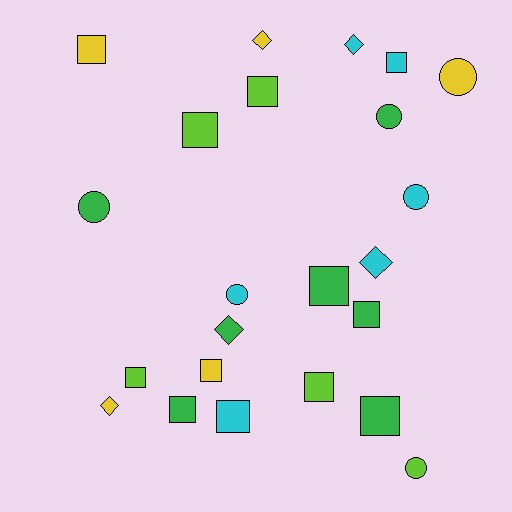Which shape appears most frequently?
Square, with 12 objects.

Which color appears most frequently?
Green, with 7 objects.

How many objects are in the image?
There are 23 objects.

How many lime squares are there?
There are 4 lime squares.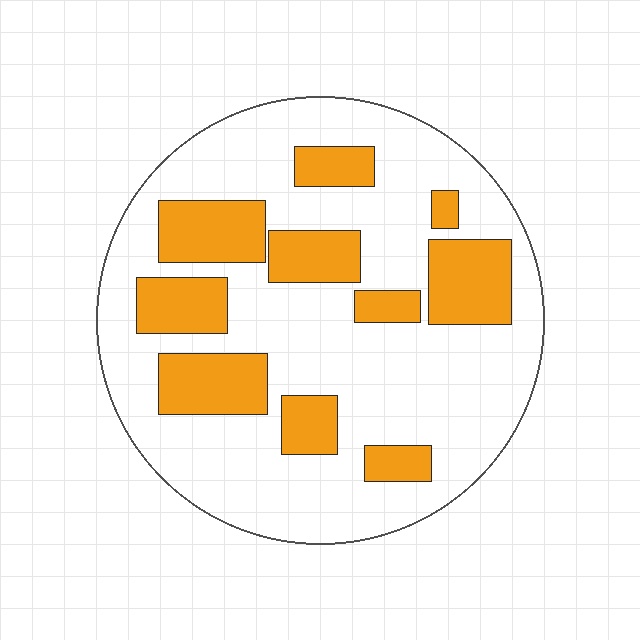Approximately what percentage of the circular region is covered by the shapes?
Approximately 30%.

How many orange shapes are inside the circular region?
10.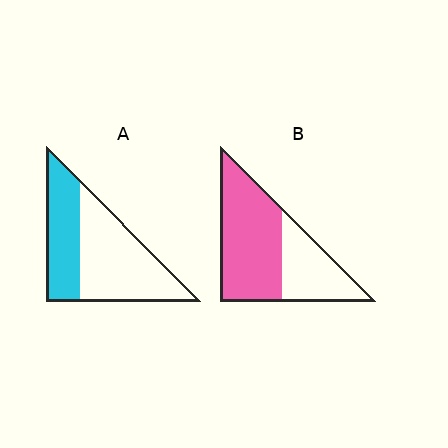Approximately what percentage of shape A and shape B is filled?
A is approximately 40% and B is approximately 65%.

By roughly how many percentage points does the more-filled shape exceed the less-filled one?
By roughly 25 percentage points (B over A).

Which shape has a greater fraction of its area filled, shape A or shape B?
Shape B.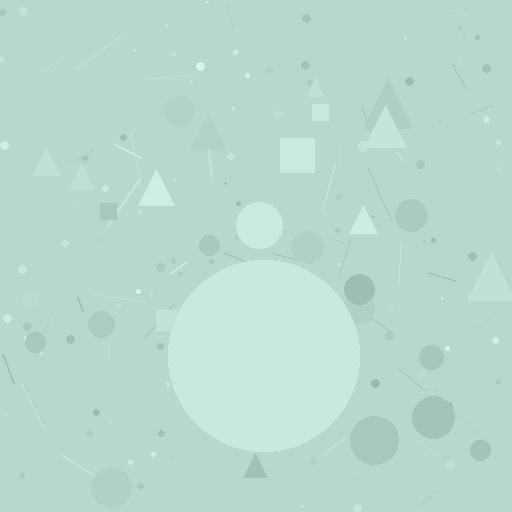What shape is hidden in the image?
A circle is hidden in the image.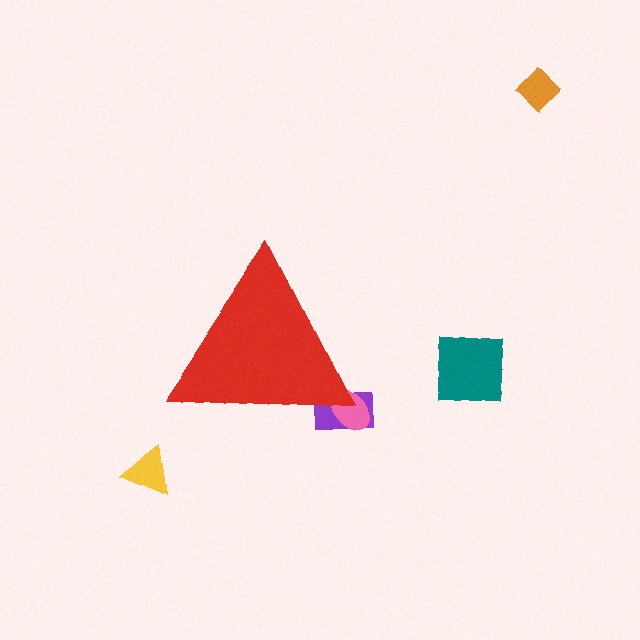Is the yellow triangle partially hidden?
No, the yellow triangle is fully visible.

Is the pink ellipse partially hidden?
Yes, the pink ellipse is partially hidden behind the red triangle.